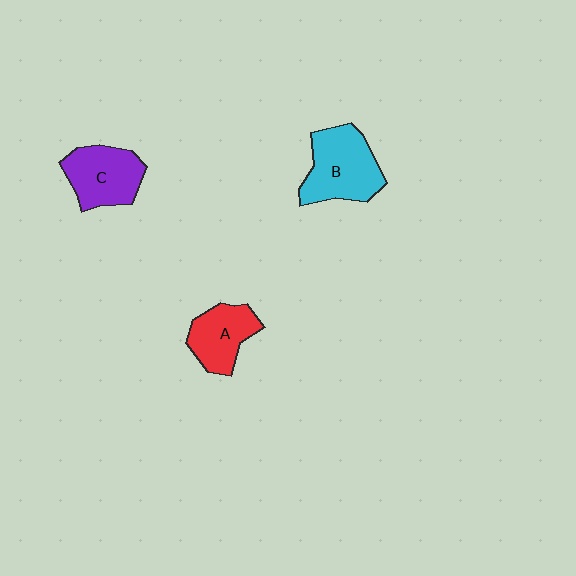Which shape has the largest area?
Shape B (cyan).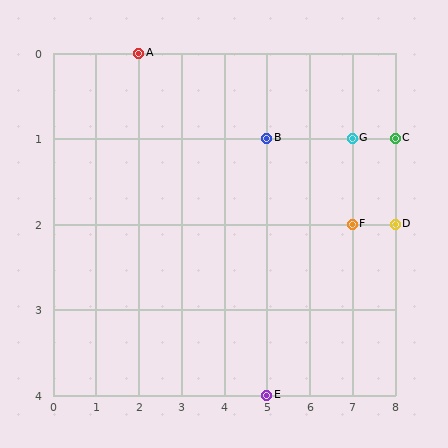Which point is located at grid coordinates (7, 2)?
Point F is at (7, 2).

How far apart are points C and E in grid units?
Points C and E are 3 columns and 3 rows apart (about 4.2 grid units diagonally).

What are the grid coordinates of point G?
Point G is at grid coordinates (7, 1).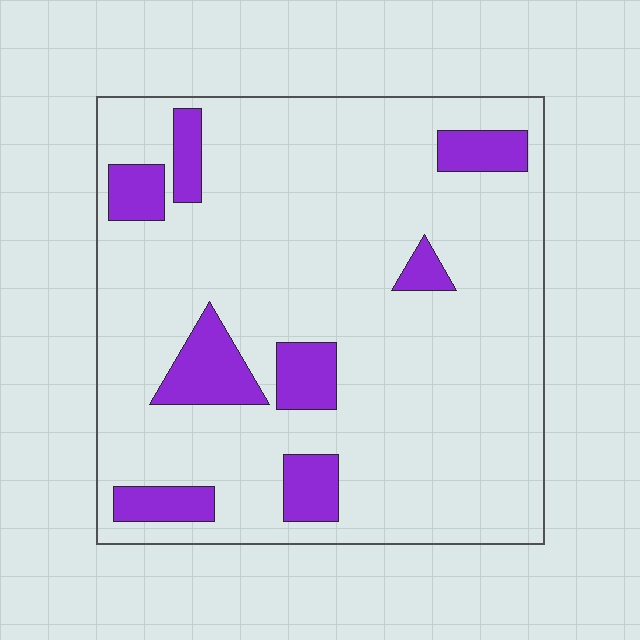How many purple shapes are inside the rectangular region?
8.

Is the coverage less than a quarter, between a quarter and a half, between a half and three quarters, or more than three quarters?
Less than a quarter.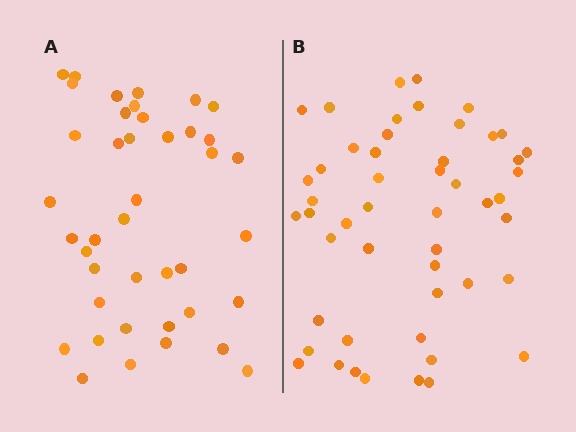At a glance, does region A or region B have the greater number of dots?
Region B (the right region) has more dots.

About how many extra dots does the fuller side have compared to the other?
Region B has roughly 8 or so more dots than region A.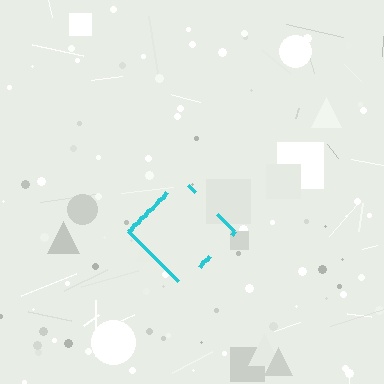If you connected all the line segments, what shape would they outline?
They would outline a diamond.